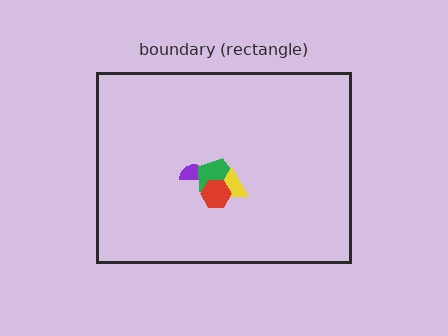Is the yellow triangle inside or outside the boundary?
Inside.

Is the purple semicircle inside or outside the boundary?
Inside.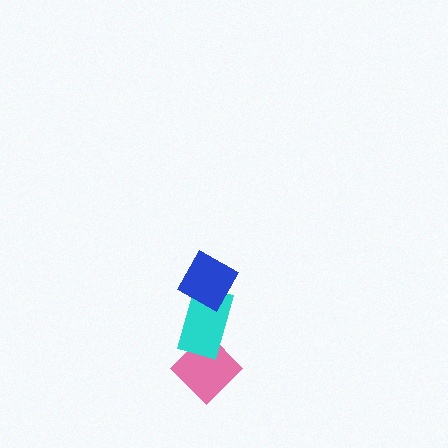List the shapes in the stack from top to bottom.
From top to bottom: the blue diamond, the cyan rectangle, the pink diamond.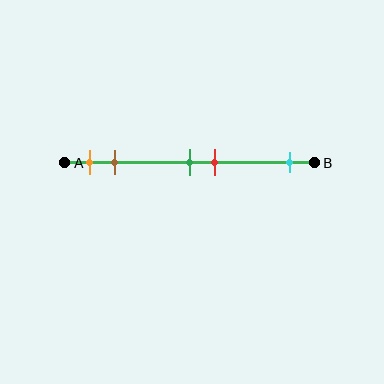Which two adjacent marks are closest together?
The green and red marks are the closest adjacent pair.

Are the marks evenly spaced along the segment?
No, the marks are not evenly spaced.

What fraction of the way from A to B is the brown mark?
The brown mark is approximately 20% (0.2) of the way from A to B.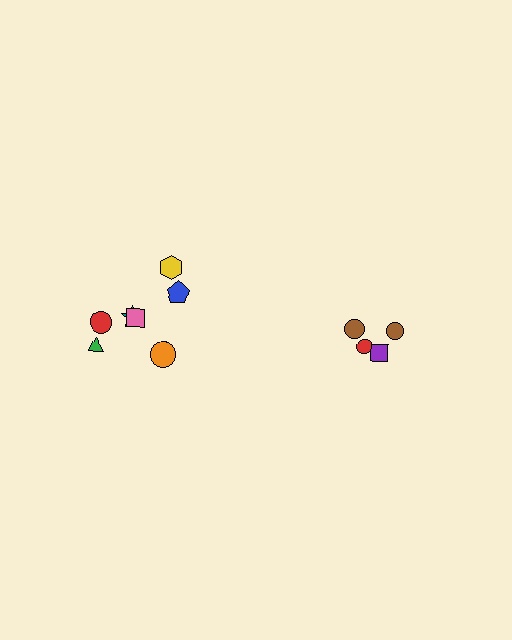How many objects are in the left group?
There are 7 objects.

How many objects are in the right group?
There are 4 objects.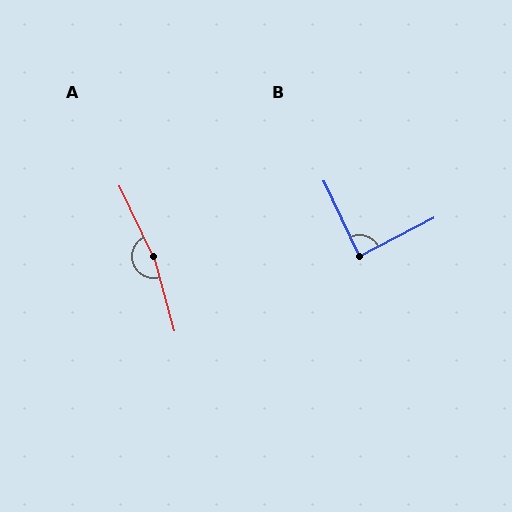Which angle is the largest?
A, at approximately 170 degrees.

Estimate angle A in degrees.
Approximately 170 degrees.